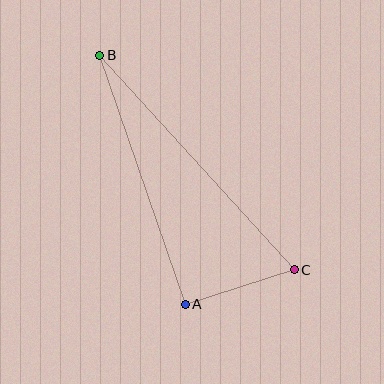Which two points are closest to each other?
Points A and C are closest to each other.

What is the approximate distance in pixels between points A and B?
The distance between A and B is approximately 263 pixels.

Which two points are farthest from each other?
Points B and C are farthest from each other.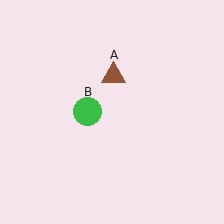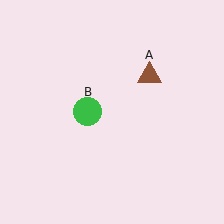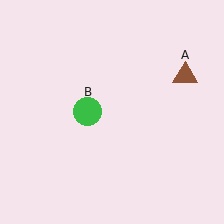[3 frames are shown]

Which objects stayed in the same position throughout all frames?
Green circle (object B) remained stationary.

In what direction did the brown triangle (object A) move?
The brown triangle (object A) moved right.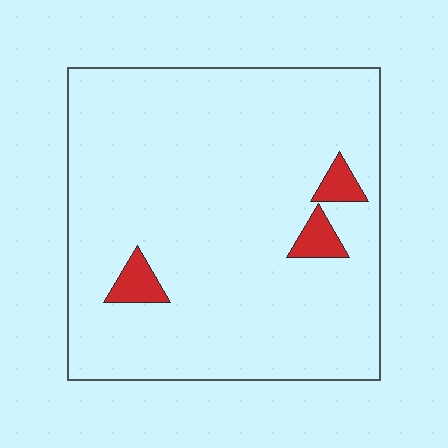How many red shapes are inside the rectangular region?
3.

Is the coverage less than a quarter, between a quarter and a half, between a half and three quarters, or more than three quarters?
Less than a quarter.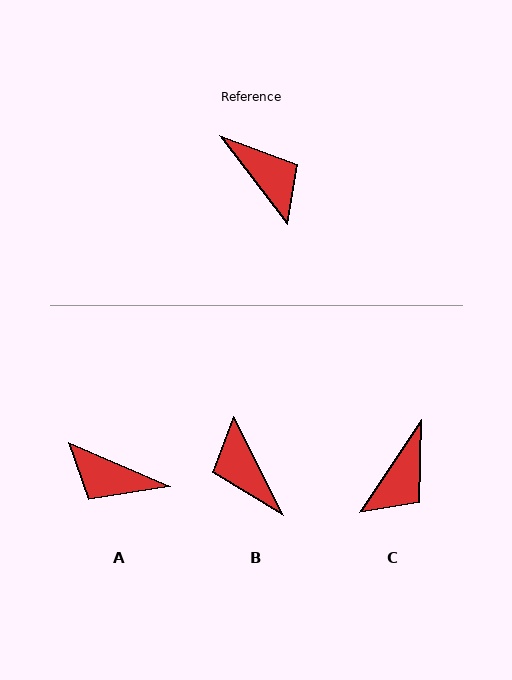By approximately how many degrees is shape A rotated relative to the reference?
Approximately 151 degrees clockwise.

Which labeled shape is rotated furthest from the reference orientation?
B, about 169 degrees away.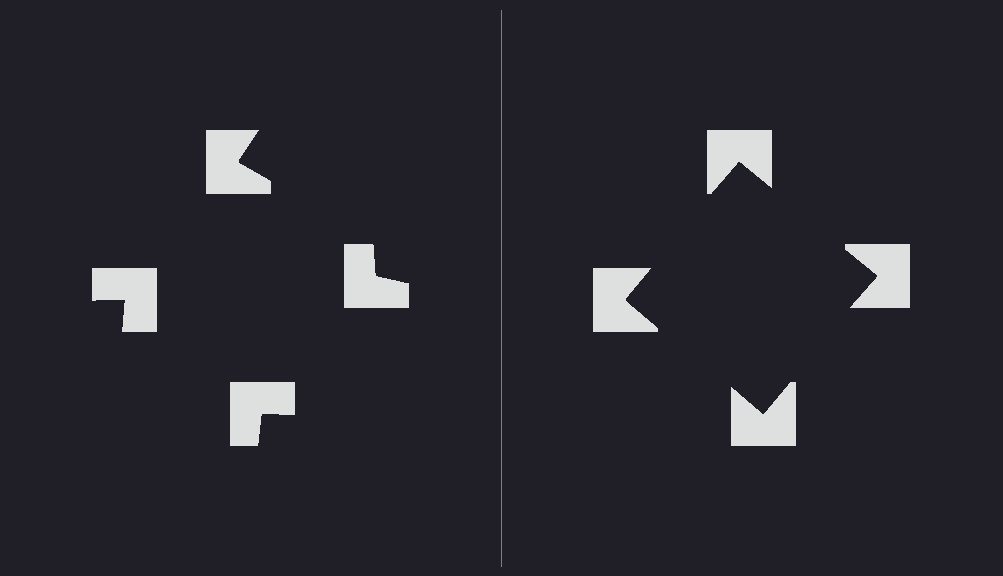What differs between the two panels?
The notched squares are positioned identically on both sides; only the wedge orientations differ. On the right they align to a square; on the left they are misaligned.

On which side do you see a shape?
An illusory square appears on the right side. On the left side the wedge cuts are rotated, so no coherent shape forms.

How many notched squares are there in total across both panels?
8 — 4 on each side.